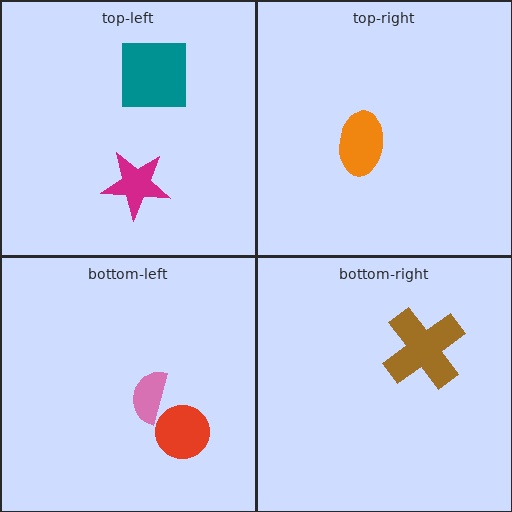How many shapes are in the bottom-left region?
2.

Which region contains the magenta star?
The top-left region.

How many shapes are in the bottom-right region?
1.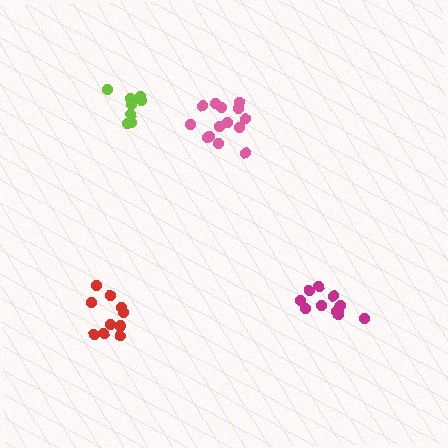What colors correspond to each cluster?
The clusters are colored: magenta, red, lime, pink.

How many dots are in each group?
Group 1: 11 dots, Group 2: 10 dots, Group 3: 8 dots, Group 4: 14 dots (43 total).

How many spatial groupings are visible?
There are 4 spatial groupings.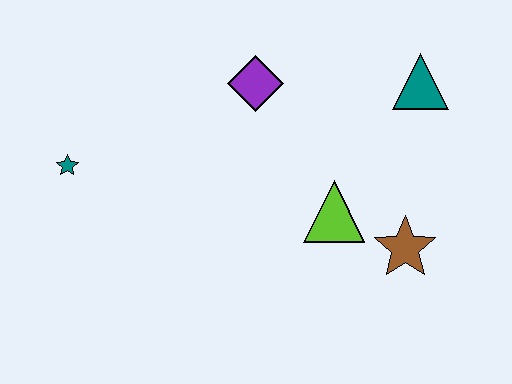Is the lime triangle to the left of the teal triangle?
Yes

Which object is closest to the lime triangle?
The brown star is closest to the lime triangle.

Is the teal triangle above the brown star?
Yes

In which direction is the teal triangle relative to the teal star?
The teal triangle is to the right of the teal star.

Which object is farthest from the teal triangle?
The teal star is farthest from the teal triangle.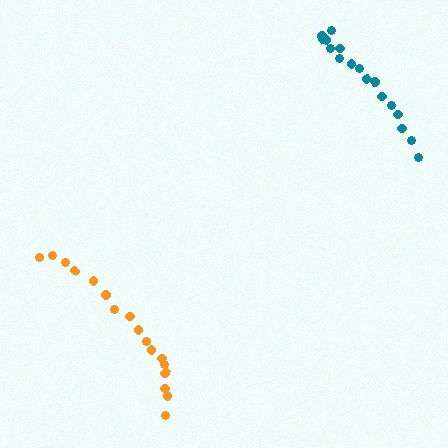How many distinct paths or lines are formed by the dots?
There are 2 distinct paths.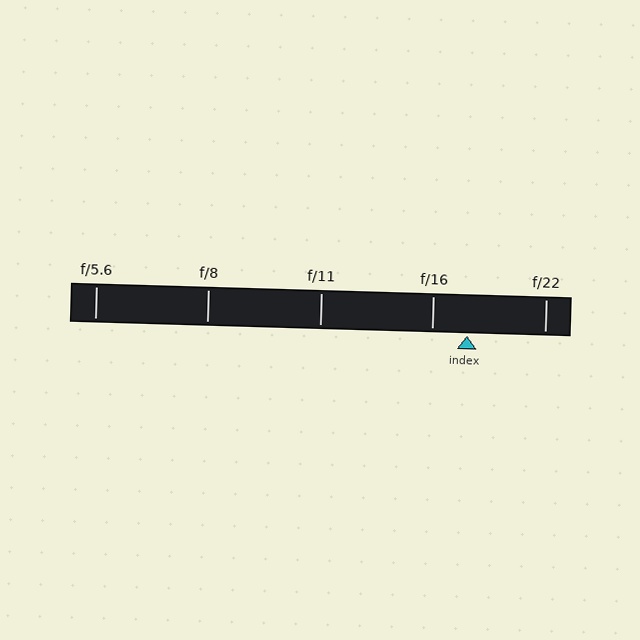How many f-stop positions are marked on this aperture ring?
There are 5 f-stop positions marked.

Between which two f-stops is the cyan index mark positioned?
The index mark is between f/16 and f/22.